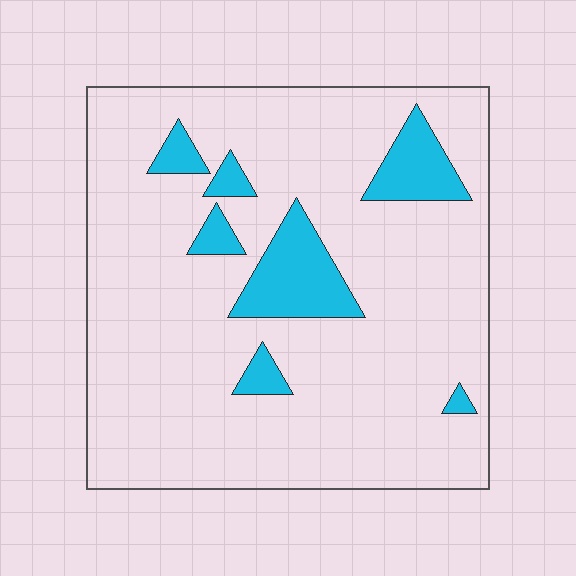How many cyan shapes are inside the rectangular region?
7.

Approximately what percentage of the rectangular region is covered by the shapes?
Approximately 15%.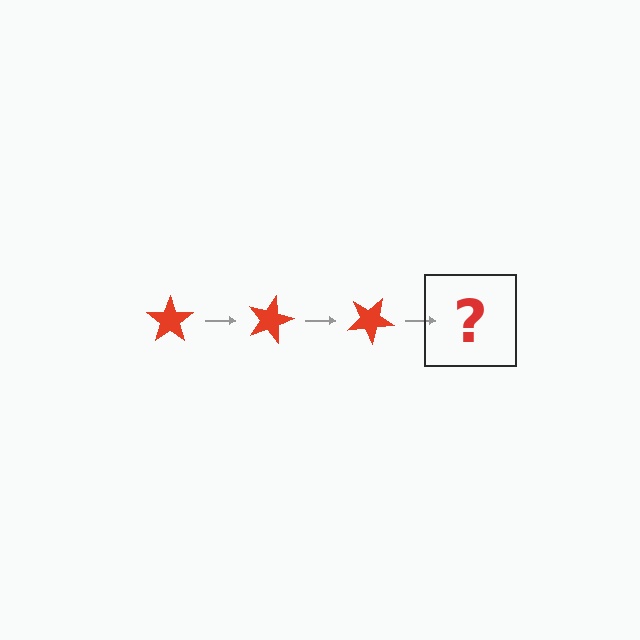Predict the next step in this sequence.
The next step is a red star rotated 45 degrees.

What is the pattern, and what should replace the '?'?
The pattern is that the star rotates 15 degrees each step. The '?' should be a red star rotated 45 degrees.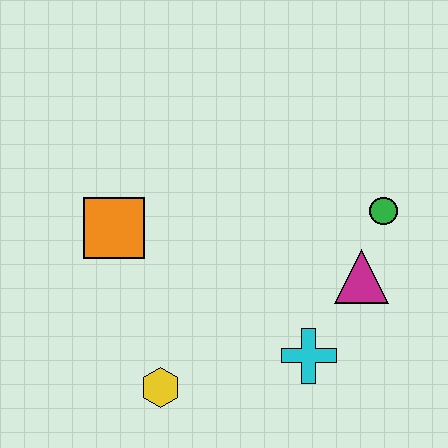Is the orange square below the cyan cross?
No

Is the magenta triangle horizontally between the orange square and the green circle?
Yes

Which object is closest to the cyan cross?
The magenta triangle is closest to the cyan cross.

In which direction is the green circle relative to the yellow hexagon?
The green circle is to the right of the yellow hexagon.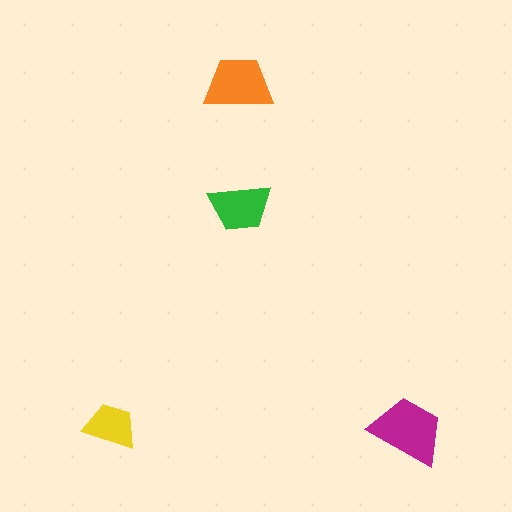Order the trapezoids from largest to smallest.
the magenta one, the orange one, the green one, the yellow one.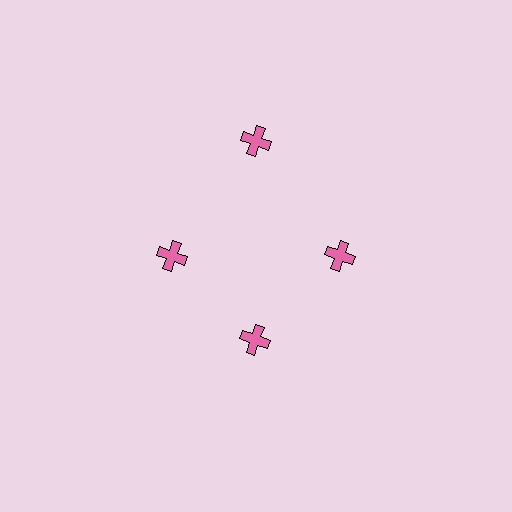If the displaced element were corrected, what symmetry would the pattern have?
It would have 4-fold rotational symmetry — the pattern would map onto itself every 90 degrees.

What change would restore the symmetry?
The symmetry would be restored by moving it inward, back onto the ring so that all 4 crosses sit at equal angles and equal distance from the center.